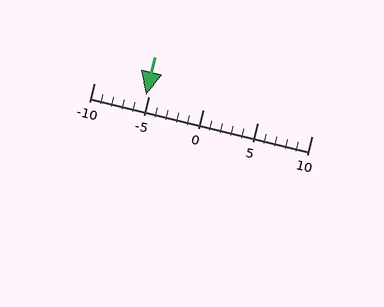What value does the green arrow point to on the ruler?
The green arrow points to approximately -5.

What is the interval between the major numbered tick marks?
The major tick marks are spaced 5 units apart.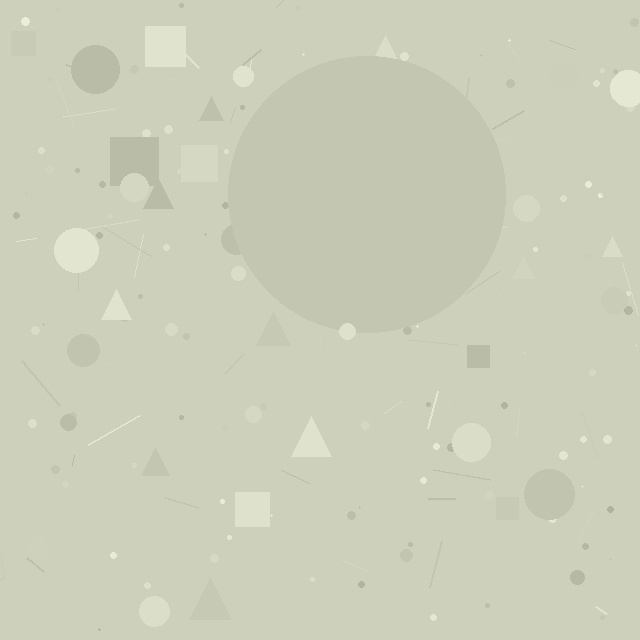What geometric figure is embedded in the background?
A circle is embedded in the background.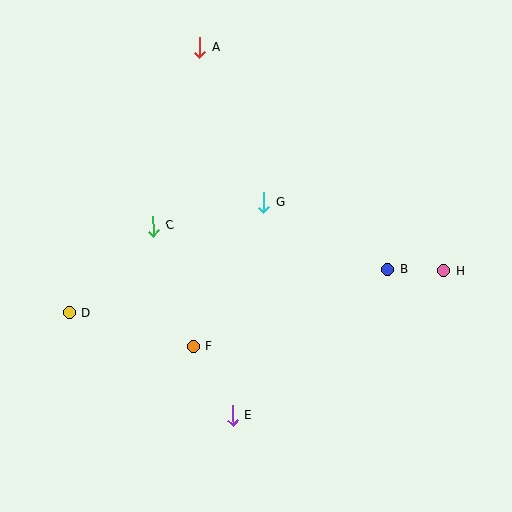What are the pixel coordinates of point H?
Point H is at (444, 271).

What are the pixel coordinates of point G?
Point G is at (264, 202).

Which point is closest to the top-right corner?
Point H is closest to the top-right corner.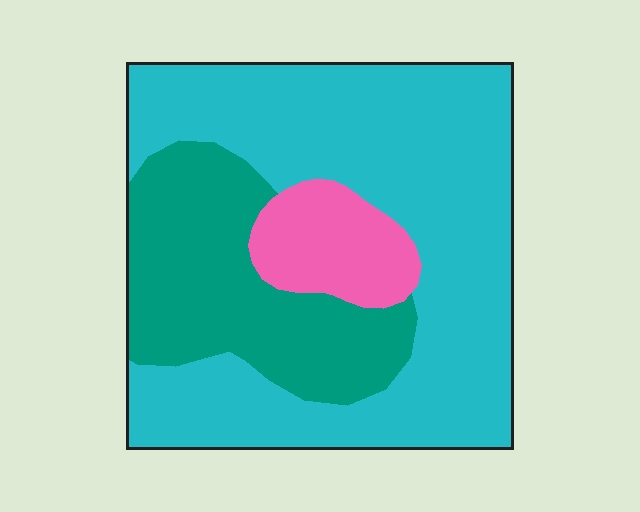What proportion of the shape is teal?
Teal covers about 30% of the shape.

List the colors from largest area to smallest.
From largest to smallest: cyan, teal, pink.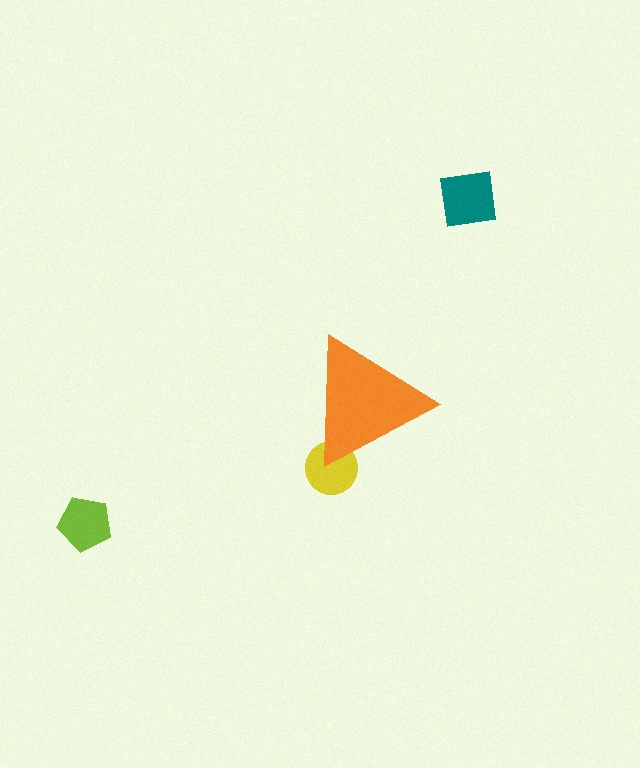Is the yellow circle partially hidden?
Yes, the yellow circle is partially hidden behind the orange triangle.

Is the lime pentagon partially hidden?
No, the lime pentagon is fully visible.